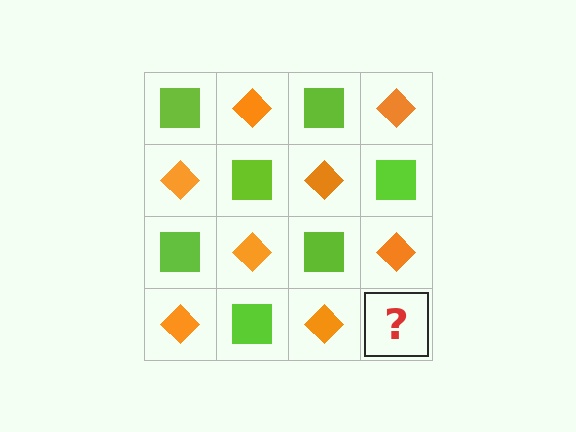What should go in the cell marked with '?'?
The missing cell should contain a lime square.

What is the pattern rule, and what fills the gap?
The rule is that it alternates lime square and orange diamond in a checkerboard pattern. The gap should be filled with a lime square.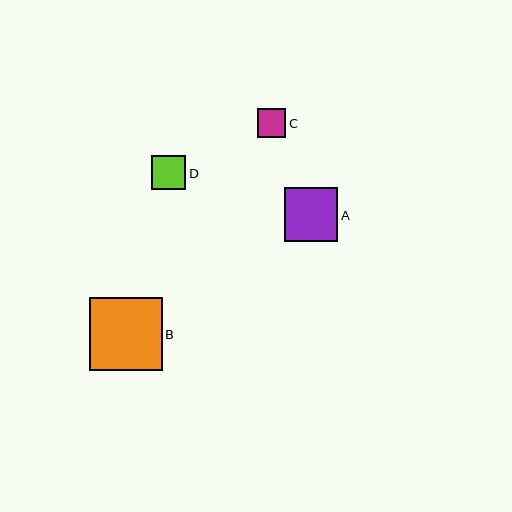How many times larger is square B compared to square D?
Square B is approximately 2.1 times the size of square D.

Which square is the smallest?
Square C is the smallest with a size of approximately 29 pixels.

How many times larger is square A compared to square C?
Square A is approximately 1.9 times the size of square C.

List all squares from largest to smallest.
From largest to smallest: B, A, D, C.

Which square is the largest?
Square B is the largest with a size of approximately 72 pixels.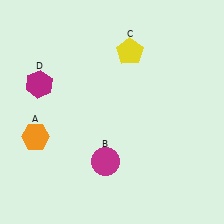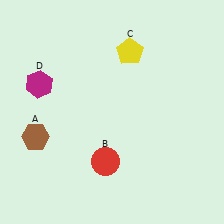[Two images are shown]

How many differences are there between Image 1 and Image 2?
There are 2 differences between the two images.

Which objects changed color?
A changed from orange to brown. B changed from magenta to red.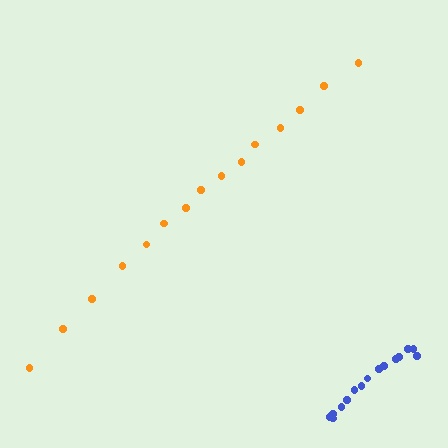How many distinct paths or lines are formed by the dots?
There are 2 distinct paths.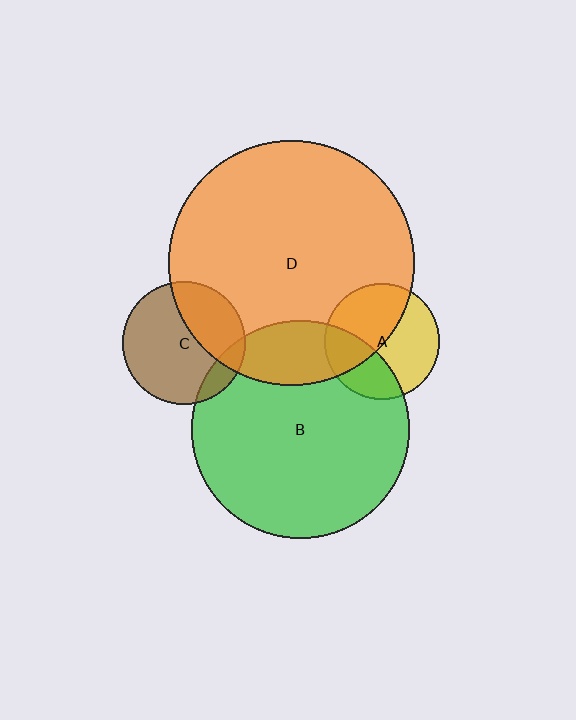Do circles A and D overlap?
Yes.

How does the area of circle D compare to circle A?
Approximately 4.5 times.